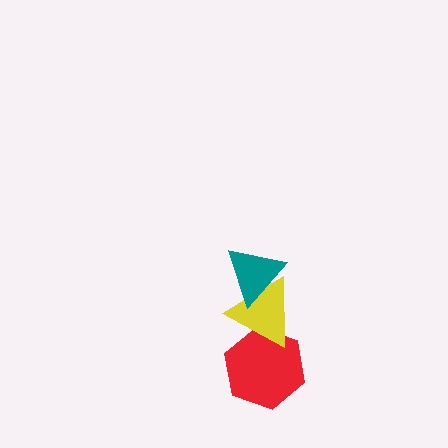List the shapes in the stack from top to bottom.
From top to bottom: the teal triangle, the yellow triangle, the red hexagon.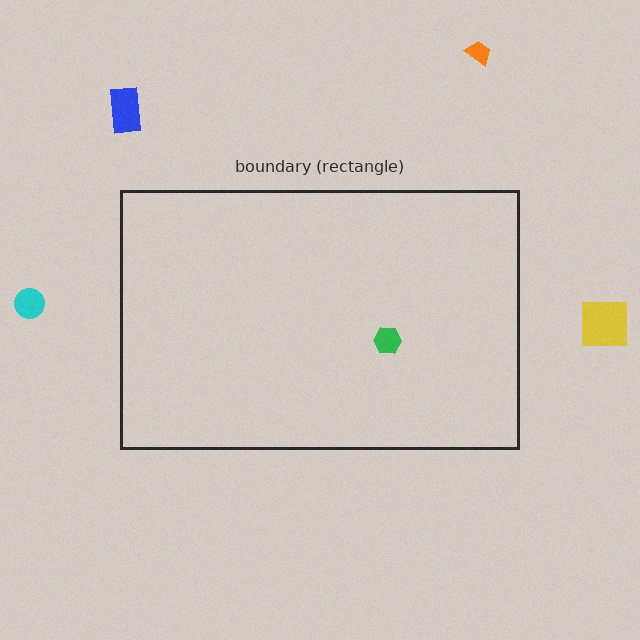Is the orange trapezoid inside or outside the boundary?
Outside.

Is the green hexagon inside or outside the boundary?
Inside.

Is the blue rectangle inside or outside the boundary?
Outside.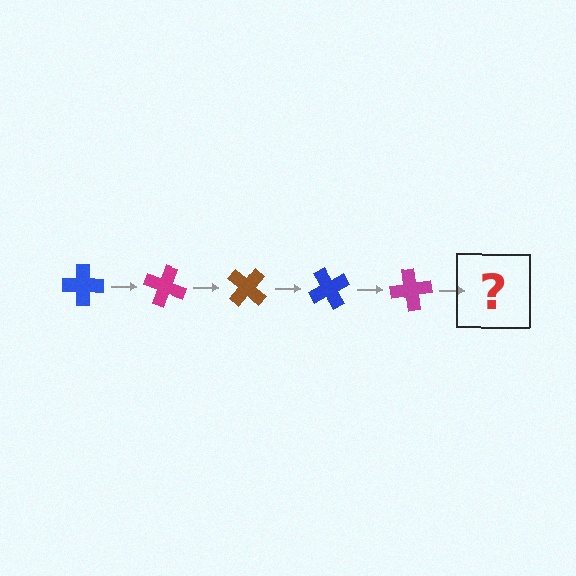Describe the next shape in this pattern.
It should be a brown cross, rotated 100 degrees from the start.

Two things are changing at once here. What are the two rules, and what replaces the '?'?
The two rules are that it rotates 20 degrees each step and the color cycles through blue, magenta, and brown. The '?' should be a brown cross, rotated 100 degrees from the start.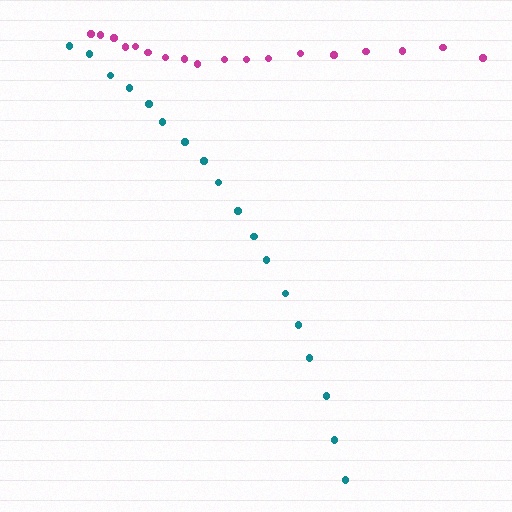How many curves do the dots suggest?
There are 2 distinct paths.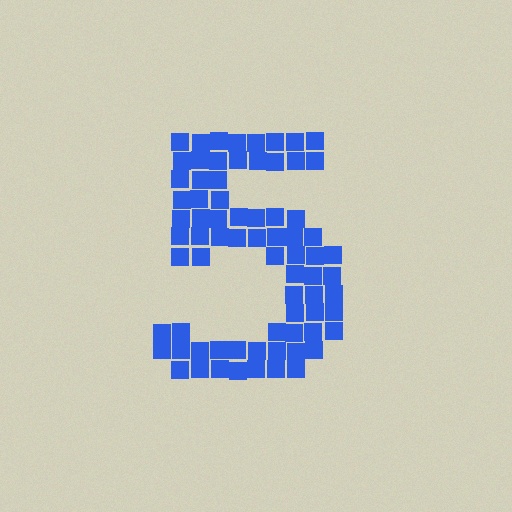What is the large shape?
The large shape is the digit 5.